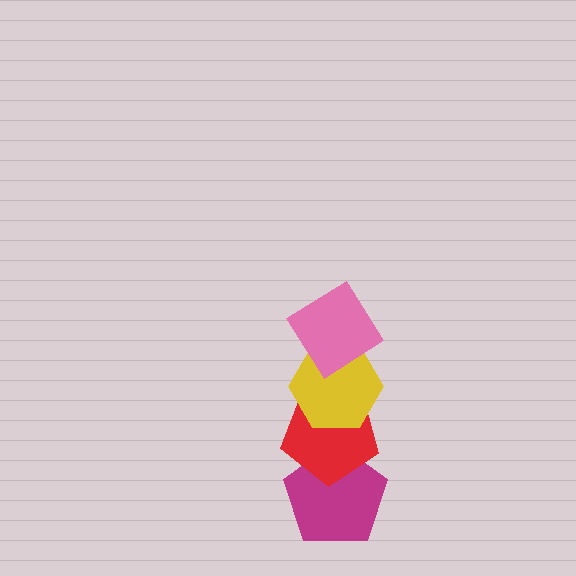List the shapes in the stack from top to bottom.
From top to bottom: the pink diamond, the yellow hexagon, the red pentagon, the magenta pentagon.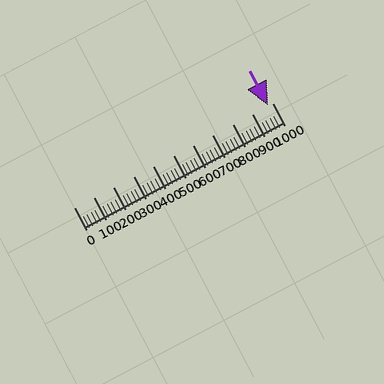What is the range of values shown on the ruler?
The ruler shows values from 0 to 1000.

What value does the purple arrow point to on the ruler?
The purple arrow points to approximately 980.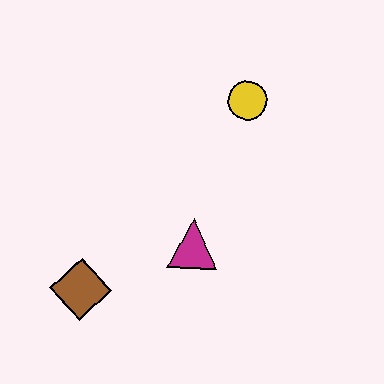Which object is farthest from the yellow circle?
The brown diamond is farthest from the yellow circle.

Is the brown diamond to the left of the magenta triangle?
Yes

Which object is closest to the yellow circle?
The magenta triangle is closest to the yellow circle.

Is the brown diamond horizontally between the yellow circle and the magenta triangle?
No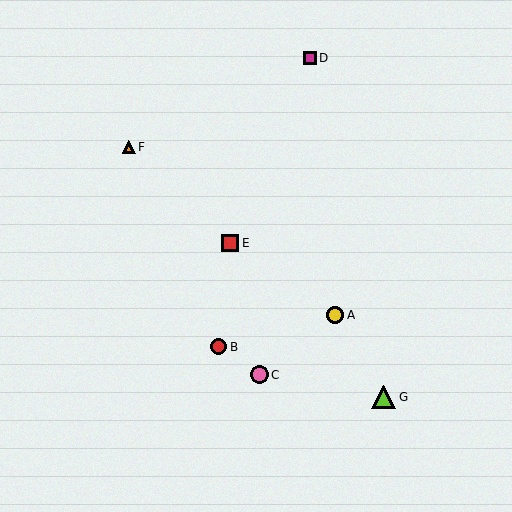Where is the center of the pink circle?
The center of the pink circle is at (259, 375).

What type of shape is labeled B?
Shape B is a red circle.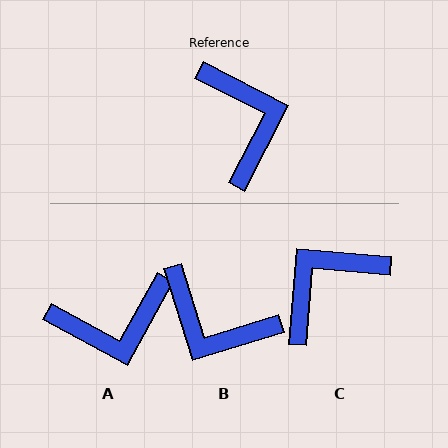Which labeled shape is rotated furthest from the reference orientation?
B, about 136 degrees away.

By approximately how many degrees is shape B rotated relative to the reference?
Approximately 136 degrees clockwise.